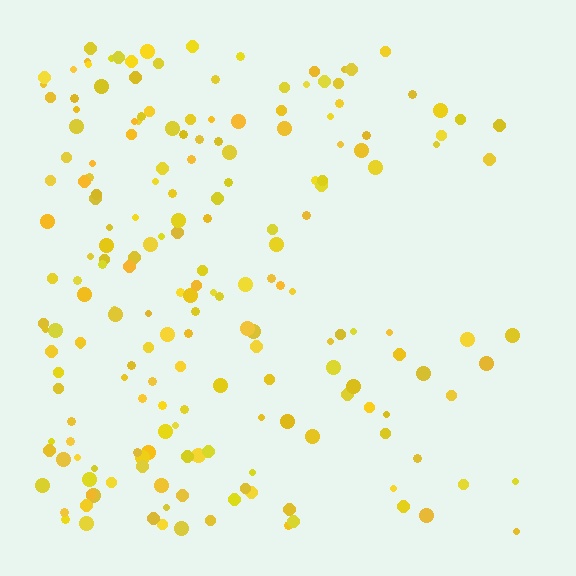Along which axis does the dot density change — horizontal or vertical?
Horizontal.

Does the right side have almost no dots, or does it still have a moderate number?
Still a moderate number, just noticeably fewer than the left.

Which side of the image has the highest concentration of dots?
The left.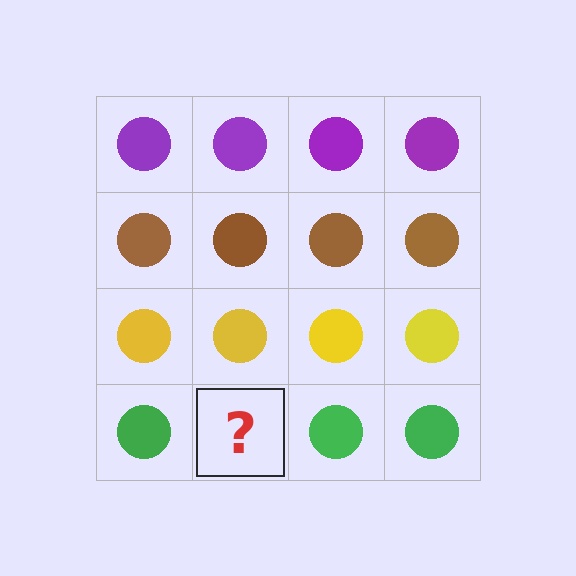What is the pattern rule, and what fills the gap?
The rule is that each row has a consistent color. The gap should be filled with a green circle.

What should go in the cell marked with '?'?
The missing cell should contain a green circle.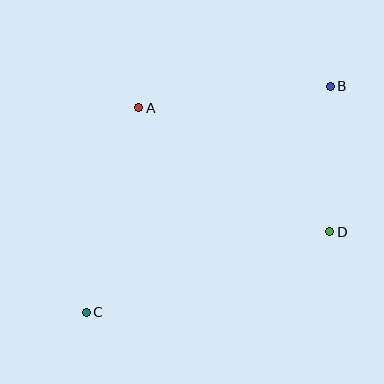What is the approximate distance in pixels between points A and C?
The distance between A and C is approximately 211 pixels.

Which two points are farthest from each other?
Points B and C are farthest from each other.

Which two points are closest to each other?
Points B and D are closest to each other.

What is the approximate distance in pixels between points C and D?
The distance between C and D is approximately 256 pixels.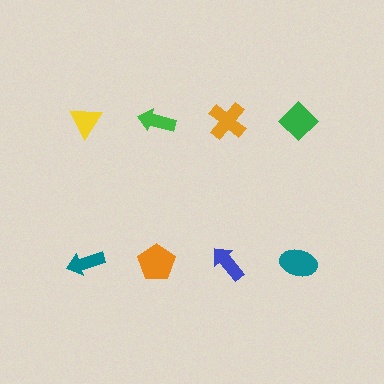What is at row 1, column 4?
A green diamond.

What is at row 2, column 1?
A teal arrow.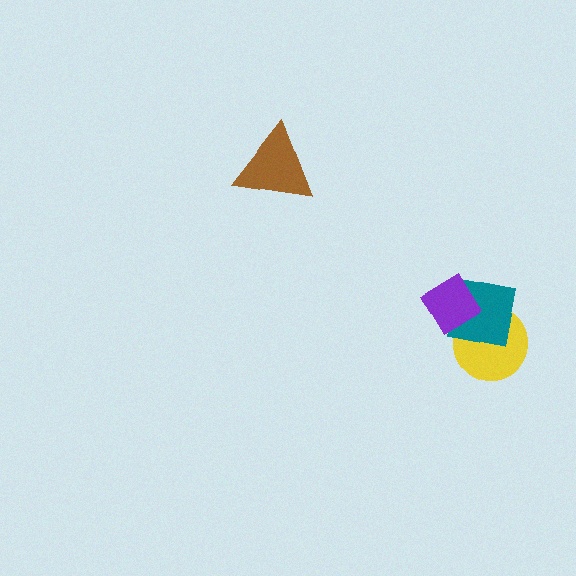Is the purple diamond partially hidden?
No, no other shape covers it.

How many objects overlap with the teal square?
2 objects overlap with the teal square.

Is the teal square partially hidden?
Yes, it is partially covered by another shape.